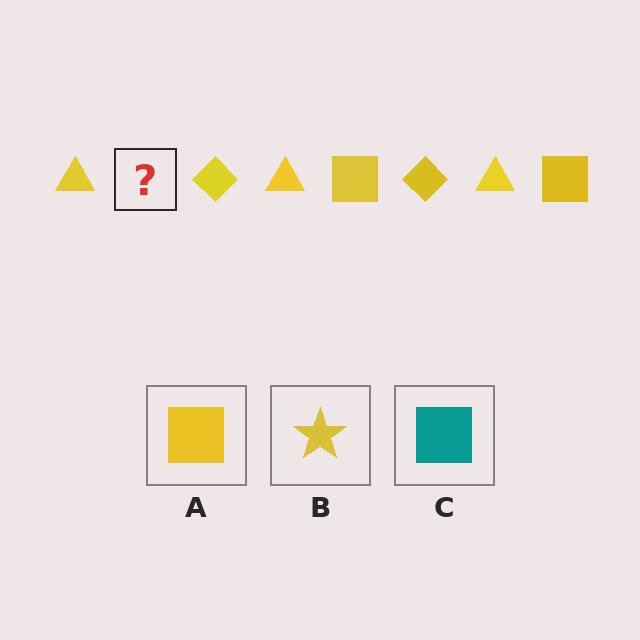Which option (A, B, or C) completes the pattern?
A.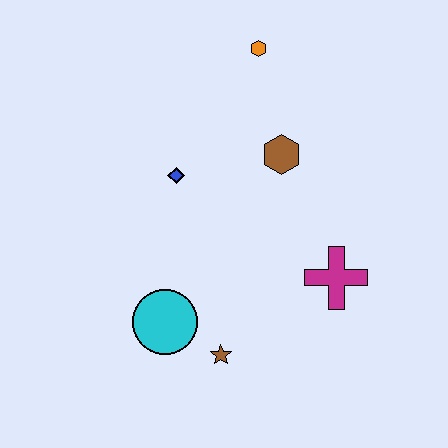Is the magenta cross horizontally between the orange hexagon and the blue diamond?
No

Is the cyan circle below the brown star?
No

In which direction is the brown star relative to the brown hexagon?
The brown star is below the brown hexagon.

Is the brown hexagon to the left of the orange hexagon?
No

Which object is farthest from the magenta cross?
The orange hexagon is farthest from the magenta cross.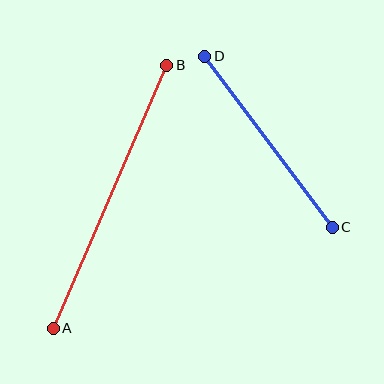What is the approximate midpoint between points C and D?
The midpoint is at approximately (269, 142) pixels.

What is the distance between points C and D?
The distance is approximately 213 pixels.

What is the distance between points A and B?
The distance is approximately 286 pixels.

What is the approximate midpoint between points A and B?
The midpoint is at approximately (110, 197) pixels.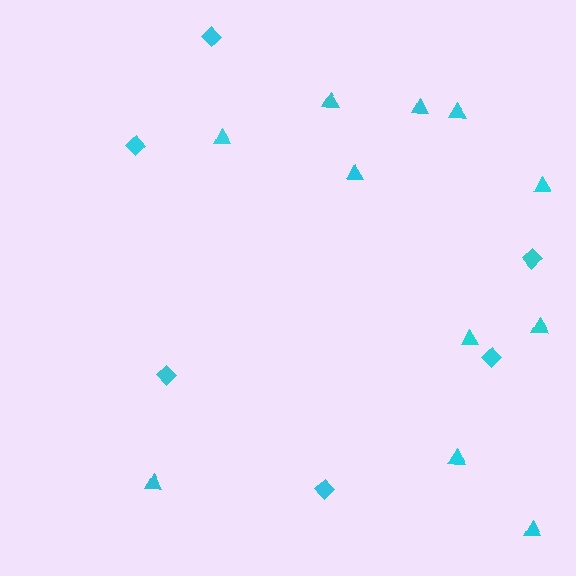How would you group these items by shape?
There are 2 groups: one group of triangles (11) and one group of diamonds (6).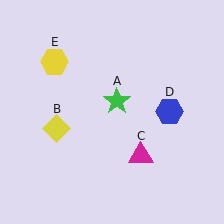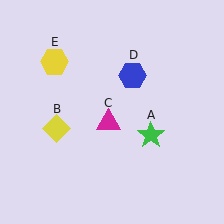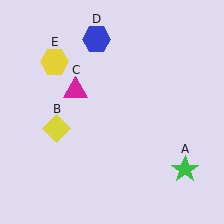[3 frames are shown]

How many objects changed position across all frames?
3 objects changed position: green star (object A), magenta triangle (object C), blue hexagon (object D).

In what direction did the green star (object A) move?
The green star (object A) moved down and to the right.